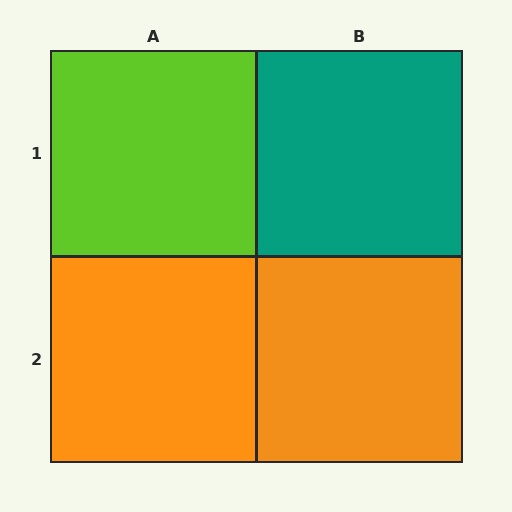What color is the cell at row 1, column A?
Lime.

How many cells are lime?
1 cell is lime.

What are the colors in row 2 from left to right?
Orange, orange.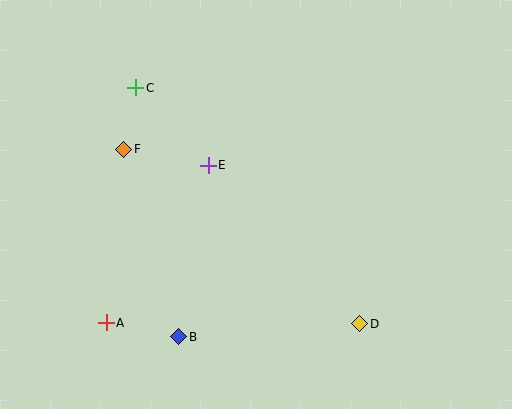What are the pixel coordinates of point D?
Point D is at (360, 324).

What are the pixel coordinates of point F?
Point F is at (124, 149).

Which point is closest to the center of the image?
Point E at (208, 165) is closest to the center.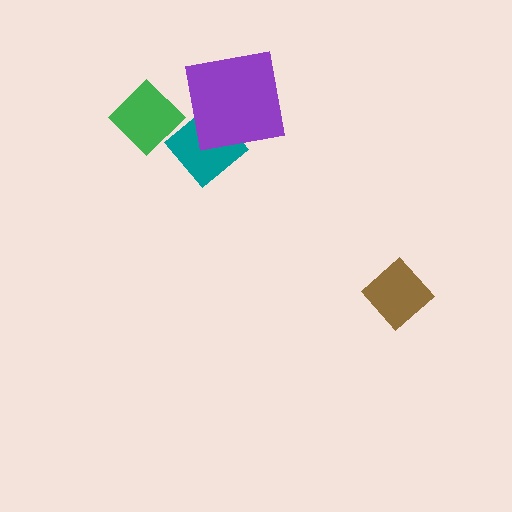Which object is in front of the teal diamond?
The purple square is in front of the teal diamond.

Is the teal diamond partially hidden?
Yes, it is partially covered by another shape.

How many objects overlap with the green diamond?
0 objects overlap with the green diamond.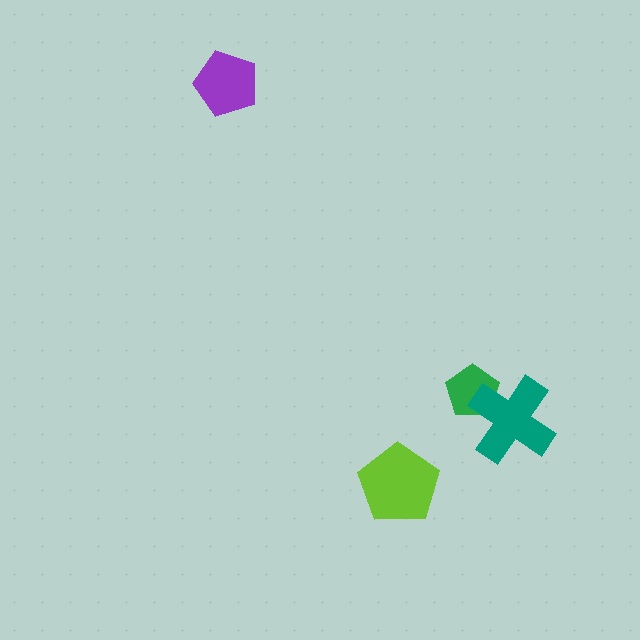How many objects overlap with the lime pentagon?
0 objects overlap with the lime pentagon.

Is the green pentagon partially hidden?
Yes, it is partially covered by another shape.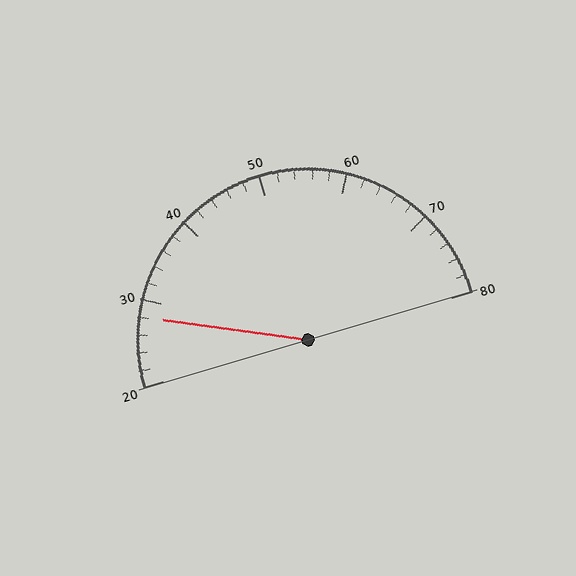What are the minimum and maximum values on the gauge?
The gauge ranges from 20 to 80.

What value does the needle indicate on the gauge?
The needle indicates approximately 28.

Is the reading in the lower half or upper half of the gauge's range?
The reading is in the lower half of the range (20 to 80).